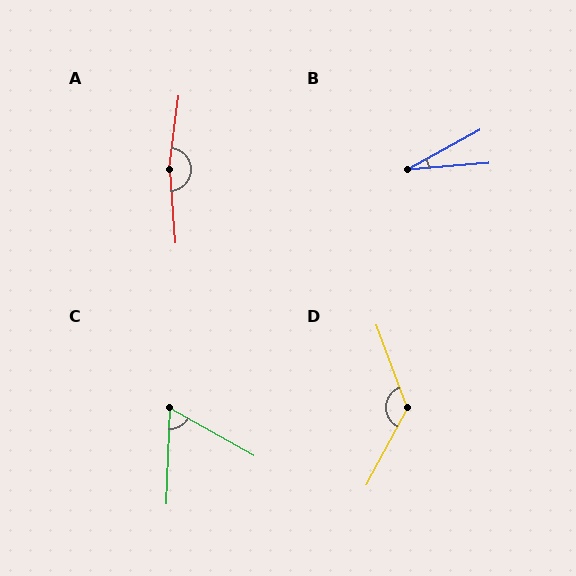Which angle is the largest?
A, at approximately 168 degrees.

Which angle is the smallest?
B, at approximately 24 degrees.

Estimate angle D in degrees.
Approximately 131 degrees.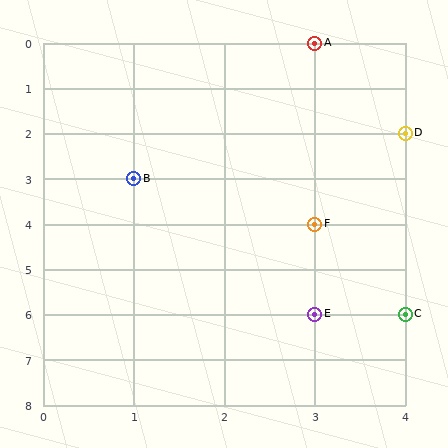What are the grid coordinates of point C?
Point C is at grid coordinates (4, 6).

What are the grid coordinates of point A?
Point A is at grid coordinates (3, 0).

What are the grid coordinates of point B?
Point B is at grid coordinates (1, 3).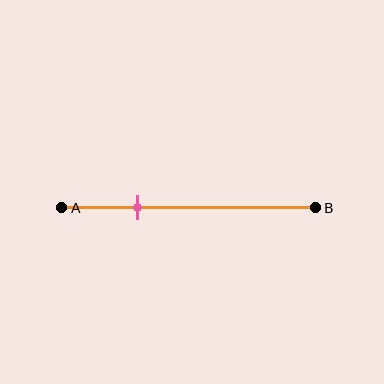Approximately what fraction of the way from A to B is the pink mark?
The pink mark is approximately 30% of the way from A to B.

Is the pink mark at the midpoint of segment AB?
No, the mark is at about 30% from A, not at the 50% midpoint.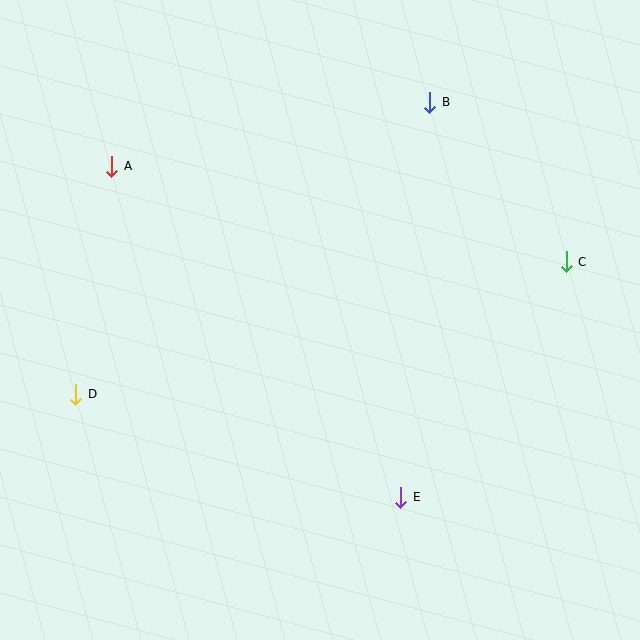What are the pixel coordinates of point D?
Point D is at (76, 394).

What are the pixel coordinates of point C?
Point C is at (566, 262).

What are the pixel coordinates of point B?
Point B is at (430, 102).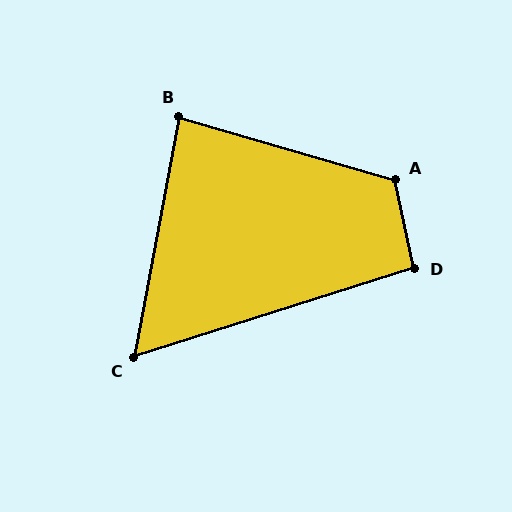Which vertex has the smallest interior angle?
C, at approximately 62 degrees.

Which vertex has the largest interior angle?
A, at approximately 118 degrees.